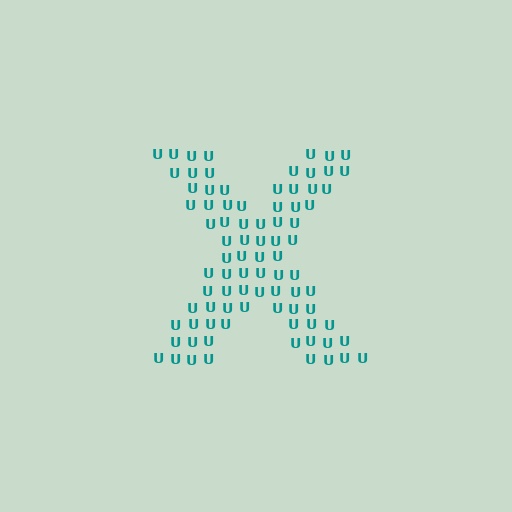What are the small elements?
The small elements are letter U's.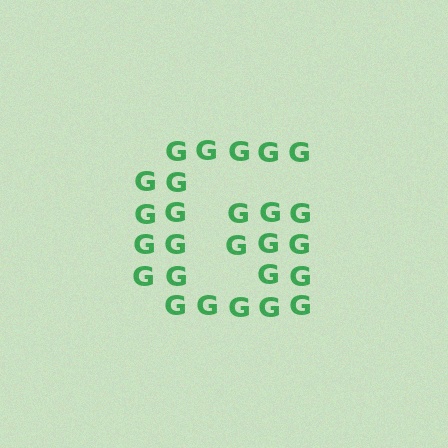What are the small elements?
The small elements are letter G's.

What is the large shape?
The large shape is the letter G.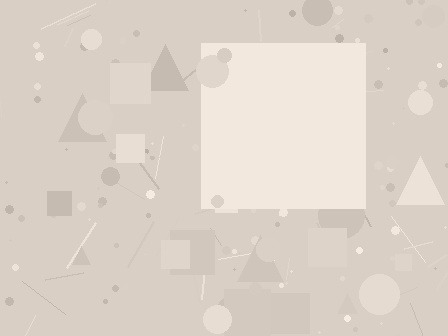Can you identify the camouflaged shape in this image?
The camouflaged shape is a square.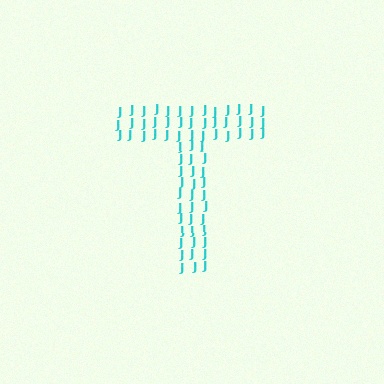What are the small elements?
The small elements are letter J's.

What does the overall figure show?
The overall figure shows the letter T.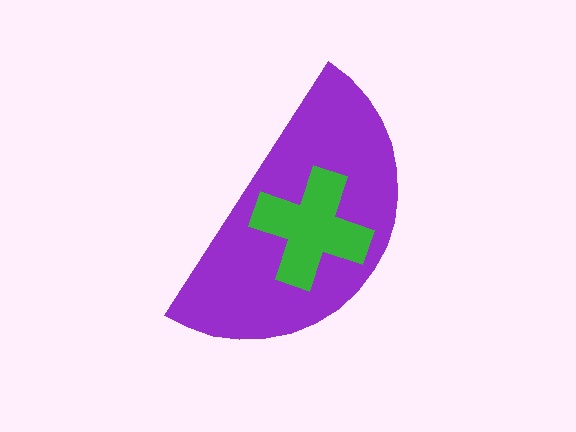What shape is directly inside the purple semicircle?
The green cross.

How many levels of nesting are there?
2.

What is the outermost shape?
The purple semicircle.